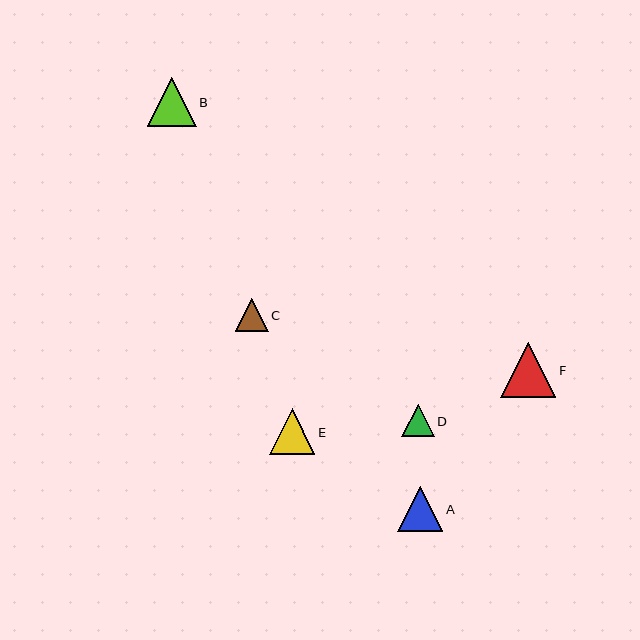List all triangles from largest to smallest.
From largest to smallest: F, B, E, A, C, D.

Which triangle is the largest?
Triangle F is the largest with a size of approximately 55 pixels.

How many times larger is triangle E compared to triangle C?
Triangle E is approximately 1.4 times the size of triangle C.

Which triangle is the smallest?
Triangle D is the smallest with a size of approximately 33 pixels.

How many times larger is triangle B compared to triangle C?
Triangle B is approximately 1.5 times the size of triangle C.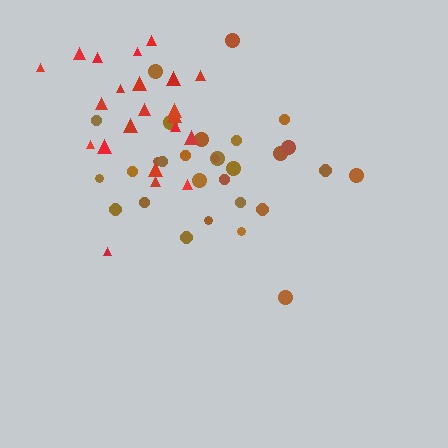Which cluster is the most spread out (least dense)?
Brown.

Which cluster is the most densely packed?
Red.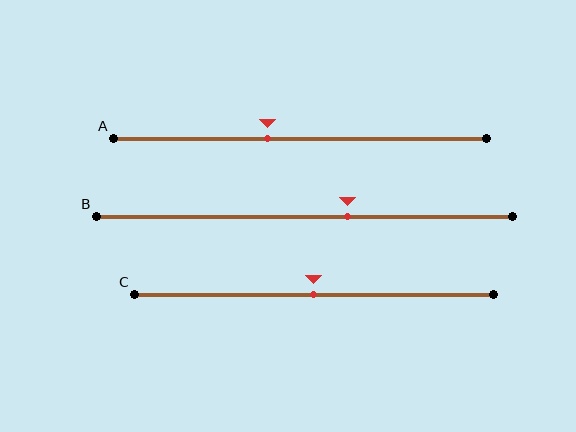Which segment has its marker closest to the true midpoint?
Segment C has its marker closest to the true midpoint.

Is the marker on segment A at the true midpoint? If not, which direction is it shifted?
No, the marker on segment A is shifted to the left by about 9% of the segment length.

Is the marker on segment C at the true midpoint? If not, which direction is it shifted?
Yes, the marker on segment C is at the true midpoint.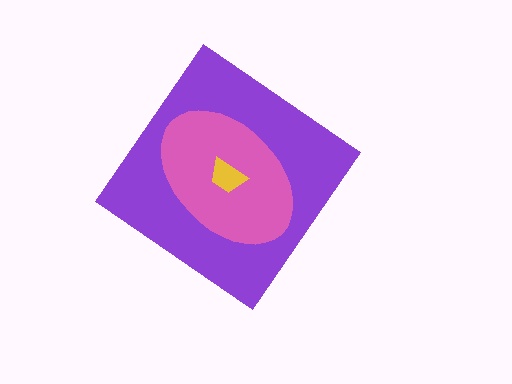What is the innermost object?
The yellow trapezoid.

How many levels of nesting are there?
3.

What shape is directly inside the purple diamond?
The pink ellipse.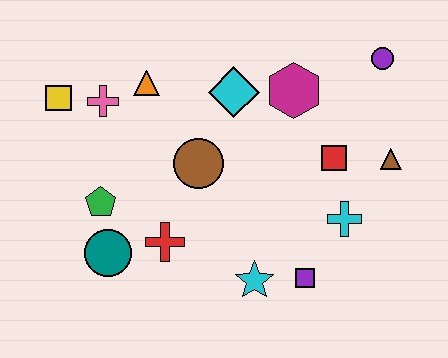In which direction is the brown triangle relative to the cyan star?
The brown triangle is to the right of the cyan star.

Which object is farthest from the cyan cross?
The yellow square is farthest from the cyan cross.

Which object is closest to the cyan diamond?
The magenta hexagon is closest to the cyan diamond.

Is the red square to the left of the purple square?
No